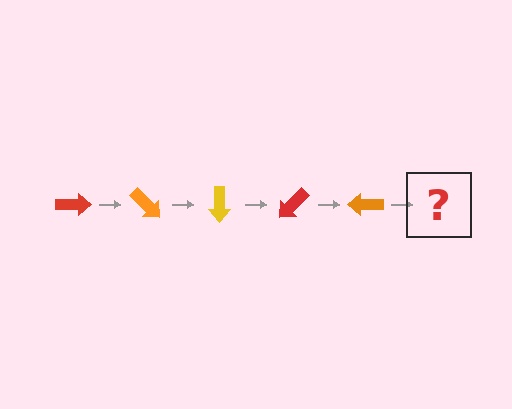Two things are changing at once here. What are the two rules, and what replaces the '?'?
The two rules are that it rotates 45 degrees each step and the color cycles through red, orange, and yellow. The '?' should be a yellow arrow, rotated 225 degrees from the start.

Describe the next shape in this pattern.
It should be a yellow arrow, rotated 225 degrees from the start.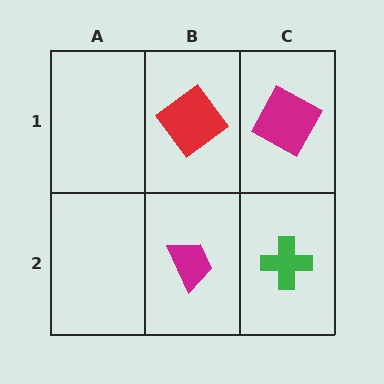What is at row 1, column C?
A magenta square.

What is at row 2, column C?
A green cross.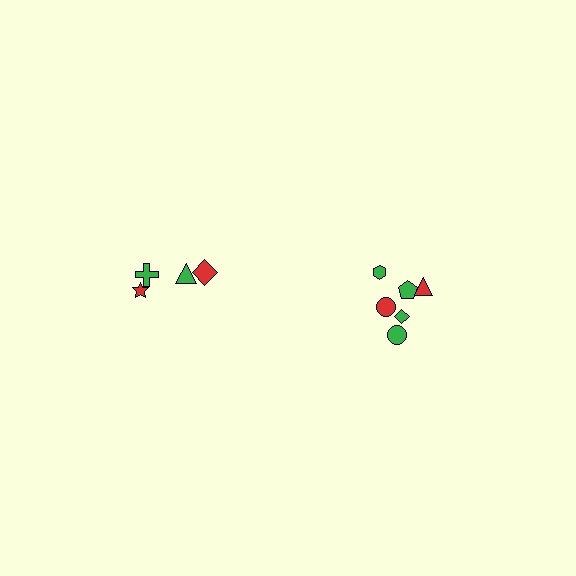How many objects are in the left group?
There are 4 objects.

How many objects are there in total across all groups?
There are 10 objects.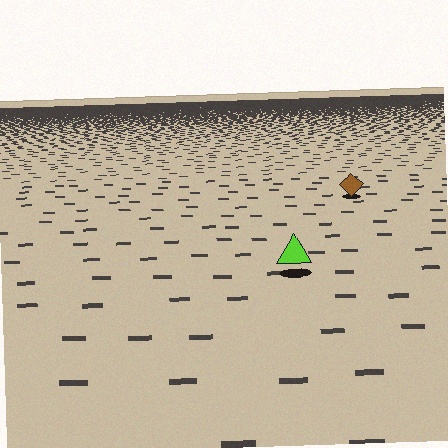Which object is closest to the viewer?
The lime triangle is closest. The texture marks near it are larger and more spread out.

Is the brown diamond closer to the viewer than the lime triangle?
No. The lime triangle is closer — you can tell from the texture gradient: the ground texture is coarser near it.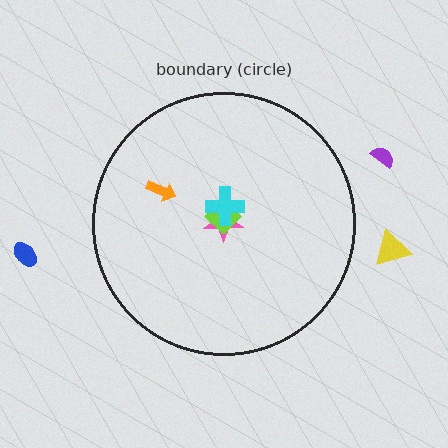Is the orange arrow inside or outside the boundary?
Inside.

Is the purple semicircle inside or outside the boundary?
Outside.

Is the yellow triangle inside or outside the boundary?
Outside.